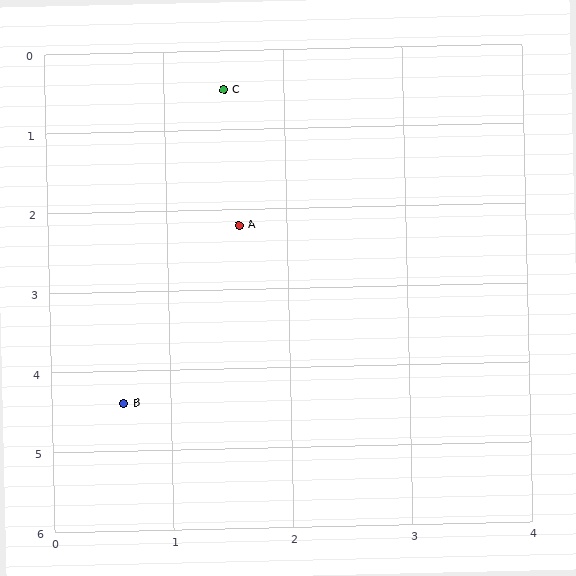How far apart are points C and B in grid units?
Points C and B are about 4.0 grid units apart.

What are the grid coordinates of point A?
Point A is at approximately (1.6, 2.2).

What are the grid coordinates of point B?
Point B is at approximately (0.6, 4.4).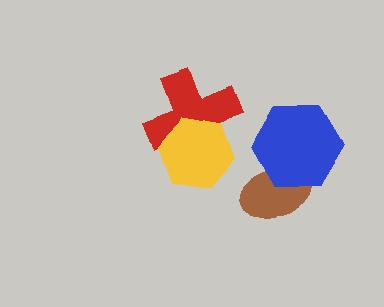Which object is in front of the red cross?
The yellow hexagon is in front of the red cross.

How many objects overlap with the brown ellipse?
1 object overlaps with the brown ellipse.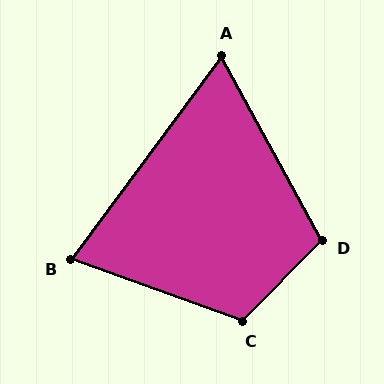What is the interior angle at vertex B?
Approximately 73 degrees (acute).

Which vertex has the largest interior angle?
C, at approximately 115 degrees.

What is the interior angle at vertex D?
Approximately 107 degrees (obtuse).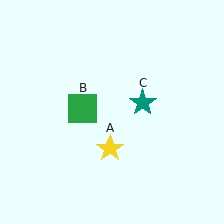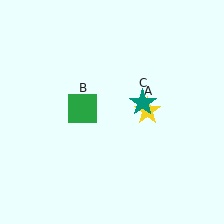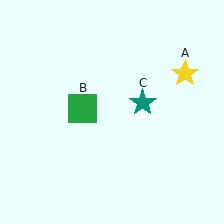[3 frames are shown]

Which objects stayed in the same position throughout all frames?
Green square (object B) and teal star (object C) remained stationary.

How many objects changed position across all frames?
1 object changed position: yellow star (object A).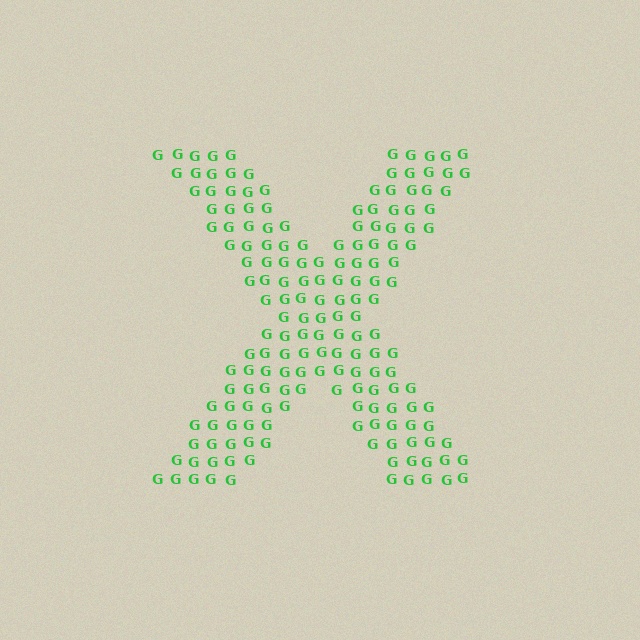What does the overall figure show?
The overall figure shows the letter X.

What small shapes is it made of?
It is made of small letter G's.